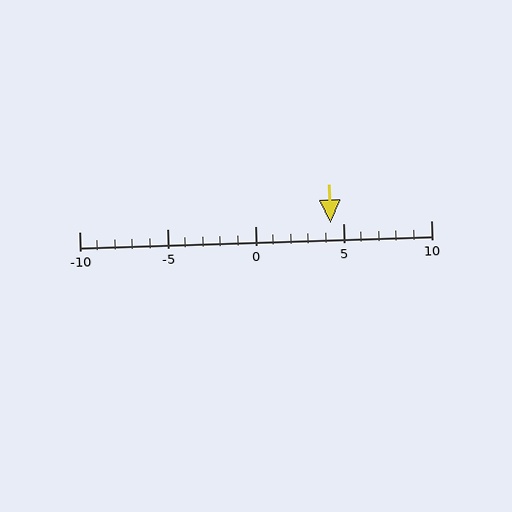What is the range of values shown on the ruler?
The ruler shows values from -10 to 10.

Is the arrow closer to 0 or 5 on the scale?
The arrow is closer to 5.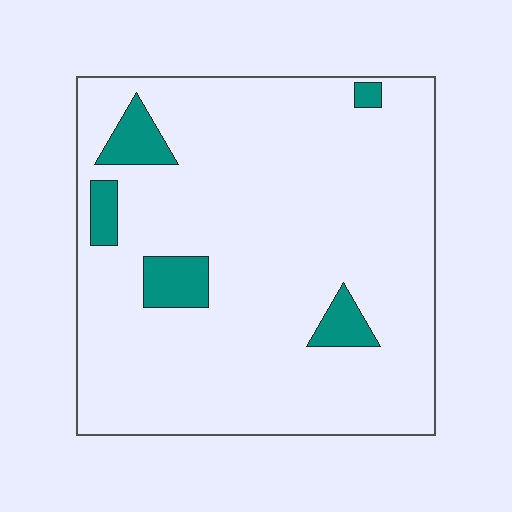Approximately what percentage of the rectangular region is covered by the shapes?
Approximately 10%.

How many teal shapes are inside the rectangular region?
5.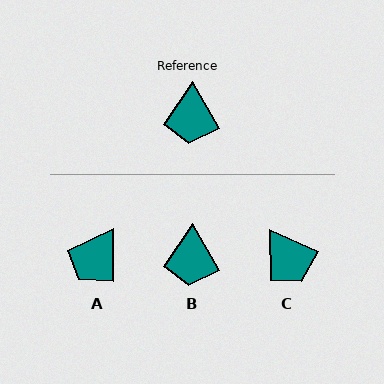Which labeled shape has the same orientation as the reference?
B.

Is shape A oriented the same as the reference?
No, it is off by about 29 degrees.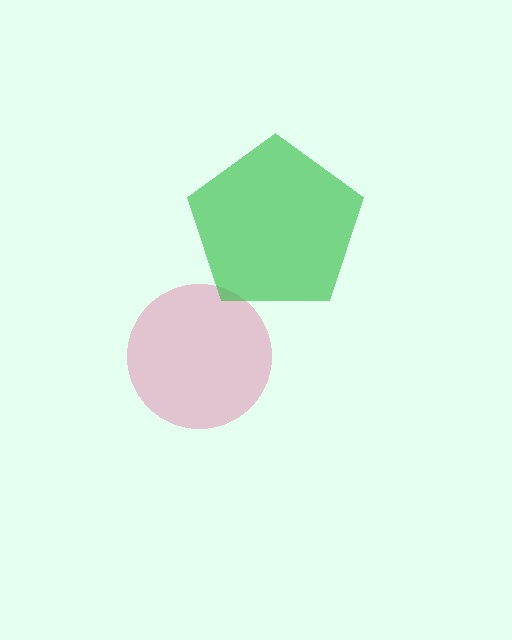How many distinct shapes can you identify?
There are 2 distinct shapes: a pink circle, a green pentagon.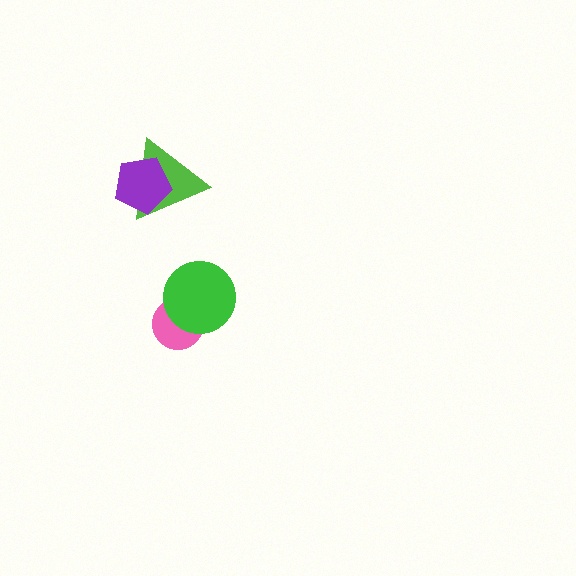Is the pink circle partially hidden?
Yes, it is partially covered by another shape.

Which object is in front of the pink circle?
The green circle is in front of the pink circle.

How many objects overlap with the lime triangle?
1 object overlaps with the lime triangle.